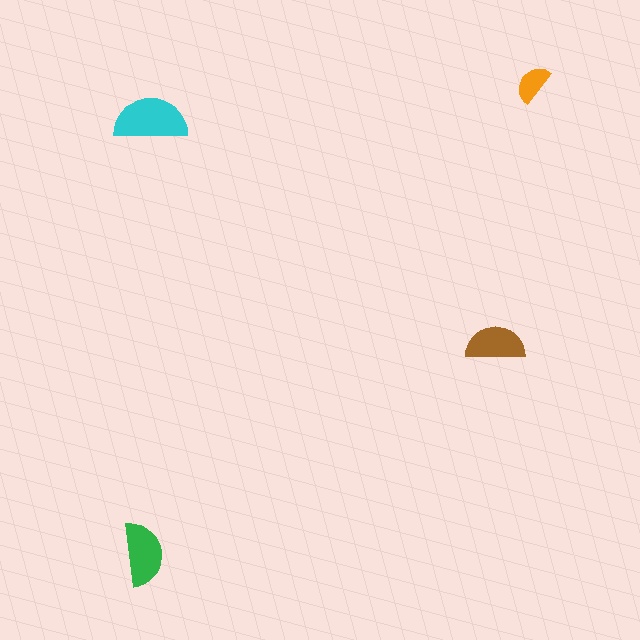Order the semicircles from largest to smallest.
the cyan one, the green one, the brown one, the orange one.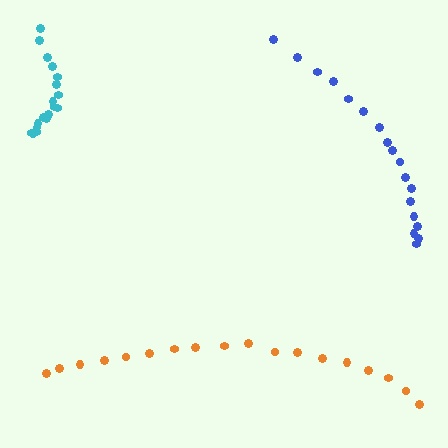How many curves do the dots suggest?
There are 3 distinct paths.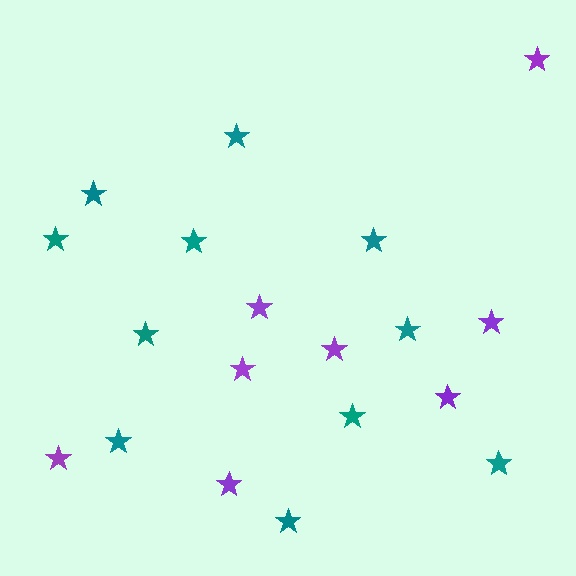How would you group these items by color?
There are 2 groups: one group of teal stars (11) and one group of purple stars (8).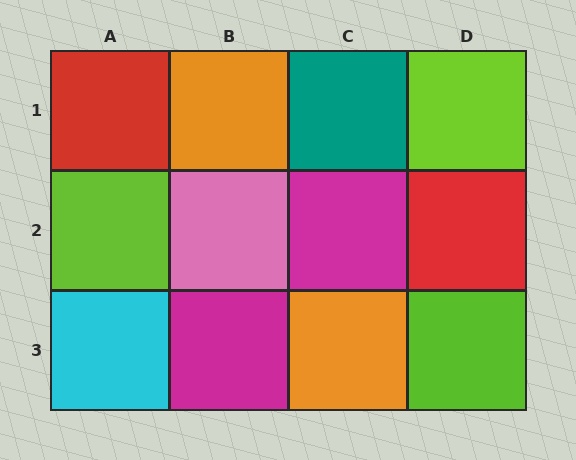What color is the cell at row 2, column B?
Pink.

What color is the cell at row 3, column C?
Orange.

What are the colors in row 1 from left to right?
Red, orange, teal, lime.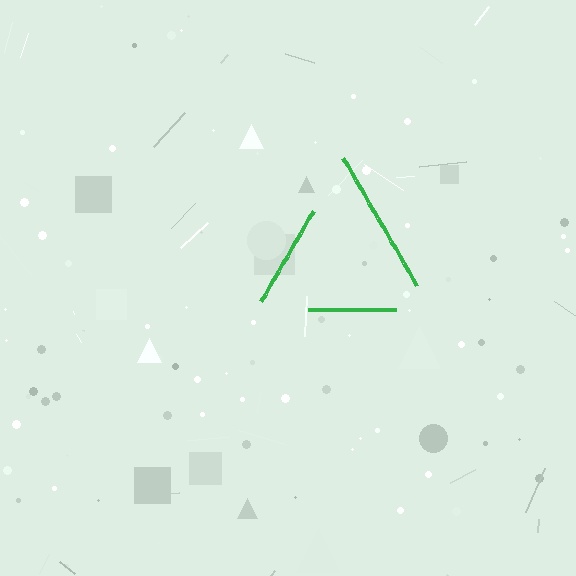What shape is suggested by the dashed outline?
The dashed outline suggests a triangle.